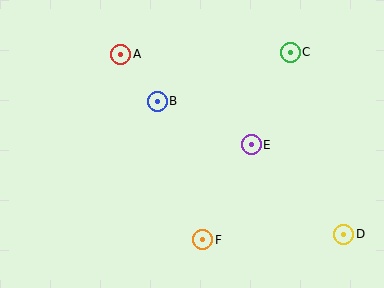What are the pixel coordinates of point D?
Point D is at (344, 234).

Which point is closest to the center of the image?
Point B at (157, 101) is closest to the center.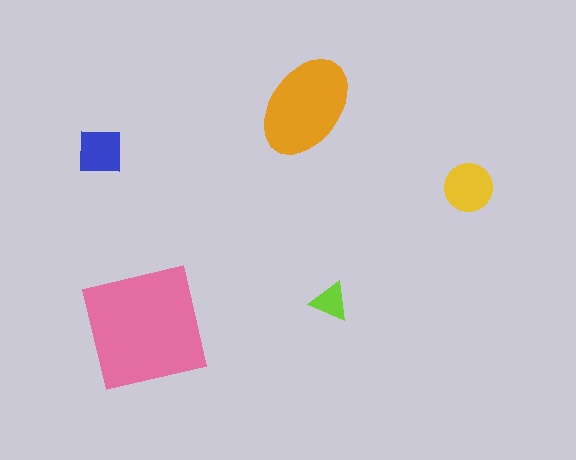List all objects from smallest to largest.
The lime triangle, the blue square, the yellow circle, the orange ellipse, the pink square.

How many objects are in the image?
There are 5 objects in the image.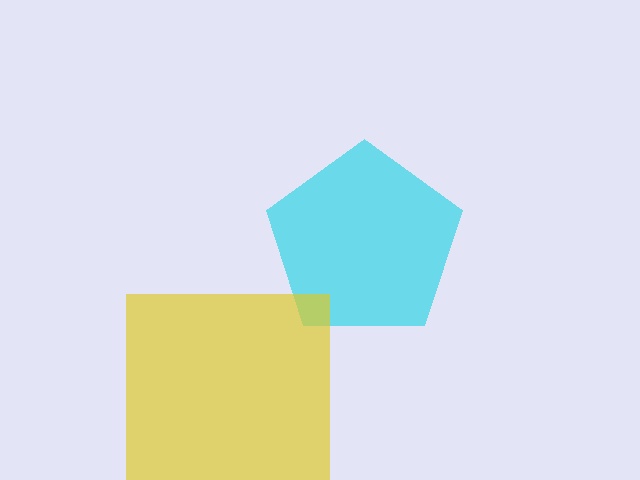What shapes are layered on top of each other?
The layered shapes are: a cyan pentagon, a yellow square.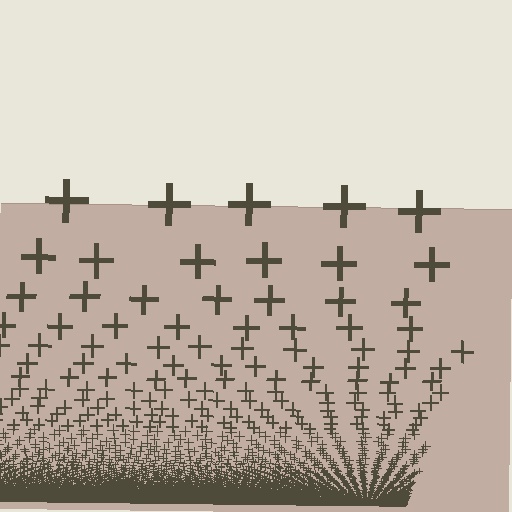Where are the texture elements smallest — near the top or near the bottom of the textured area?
Near the bottom.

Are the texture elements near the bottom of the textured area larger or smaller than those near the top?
Smaller. The gradient is inverted — elements near the bottom are smaller and denser.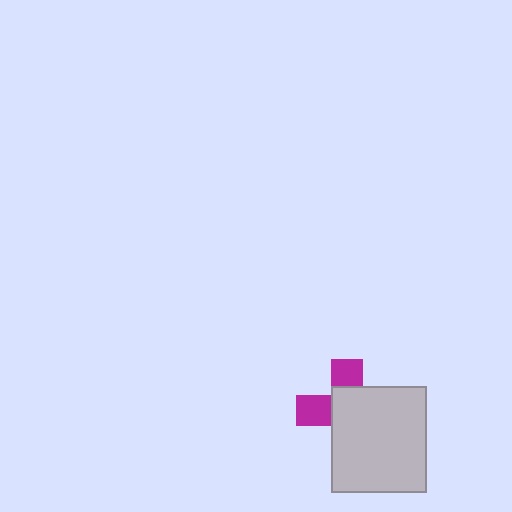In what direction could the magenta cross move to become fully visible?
The magenta cross could move toward the upper-left. That would shift it out from behind the light gray rectangle entirely.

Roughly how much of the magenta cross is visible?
A small part of it is visible (roughly 36%).